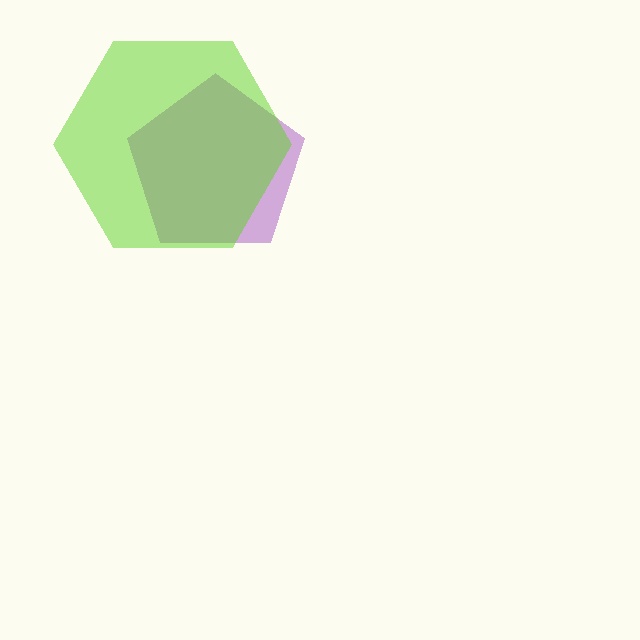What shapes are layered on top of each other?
The layered shapes are: a purple pentagon, a lime hexagon.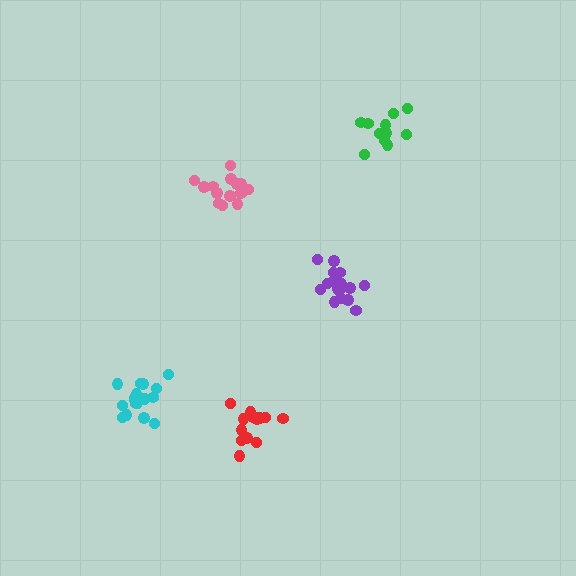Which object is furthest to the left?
The cyan cluster is leftmost.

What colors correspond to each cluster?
The clusters are colored: green, red, purple, pink, cyan.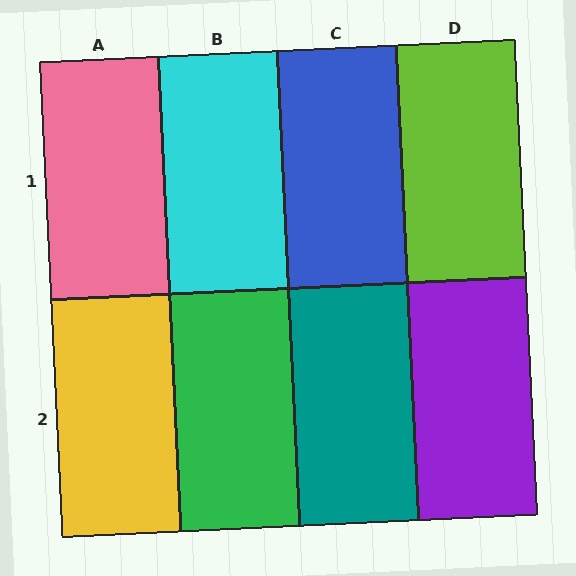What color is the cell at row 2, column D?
Purple.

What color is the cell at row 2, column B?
Green.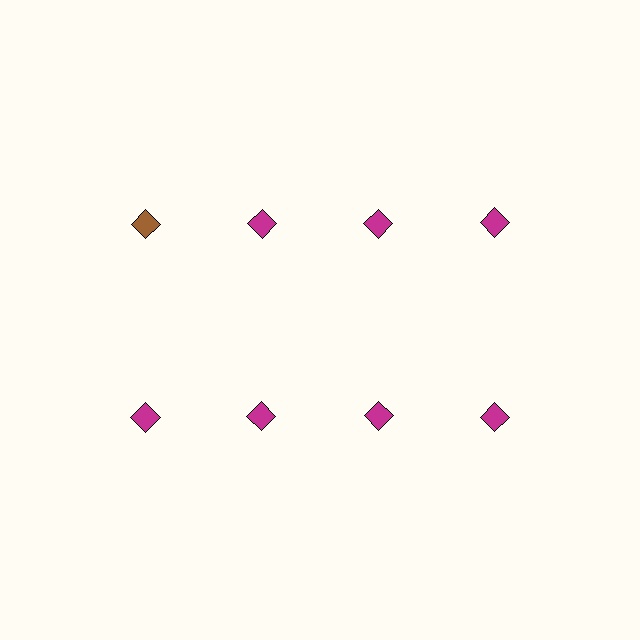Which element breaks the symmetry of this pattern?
The brown diamond in the top row, leftmost column breaks the symmetry. All other shapes are magenta diamonds.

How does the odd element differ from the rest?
It has a different color: brown instead of magenta.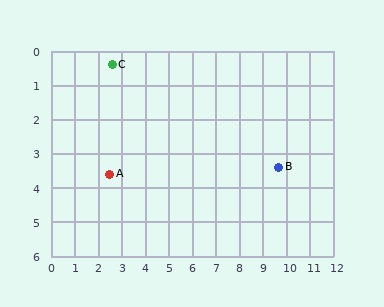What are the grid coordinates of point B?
Point B is at approximately (9.7, 3.4).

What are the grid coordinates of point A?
Point A is at approximately (2.5, 3.6).